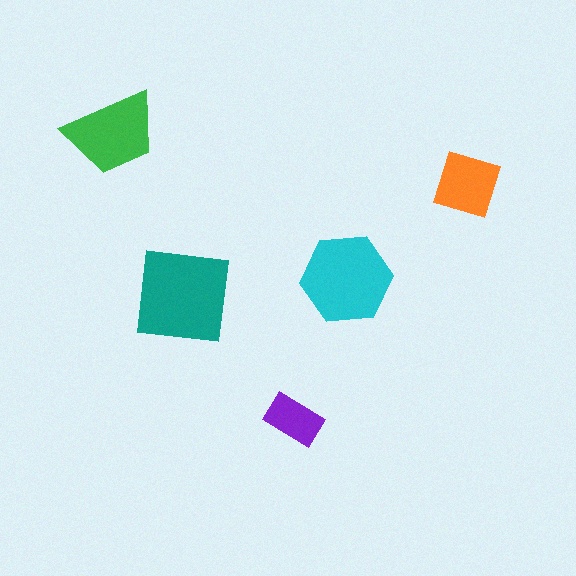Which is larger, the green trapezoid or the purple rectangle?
The green trapezoid.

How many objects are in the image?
There are 5 objects in the image.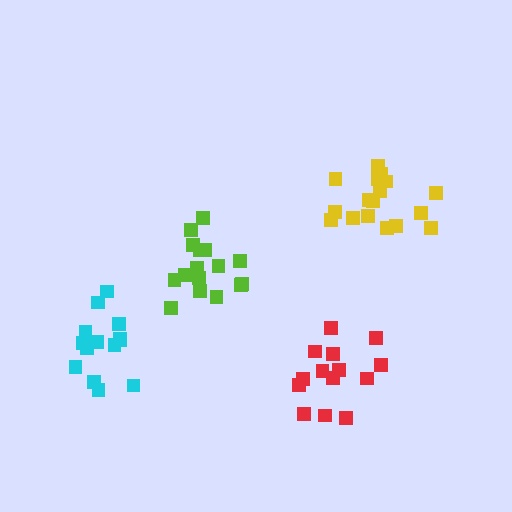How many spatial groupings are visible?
There are 4 spatial groupings.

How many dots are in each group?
Group 1: 16 dots, Group 2: 18 dots, Group 3: 15 dots, Group 4: 14 dots (63 total).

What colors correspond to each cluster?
The clusters are colored: lime, yellow, cyan, red.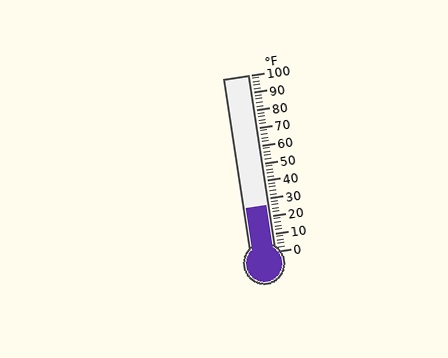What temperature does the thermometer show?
The thermometer shows approximately 26°F.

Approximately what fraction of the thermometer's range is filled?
The thermometer is filled to approximately 25% of its range.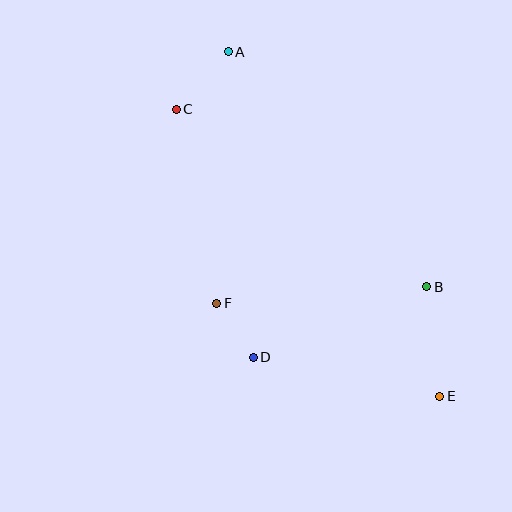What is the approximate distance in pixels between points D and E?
The distance between D and E is approximately 191 pixels.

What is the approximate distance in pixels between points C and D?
The distance between C and D is approximately 260 pixels.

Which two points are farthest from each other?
Points A and E are farthest from each other.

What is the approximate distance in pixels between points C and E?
The distance between C and E is approximately 390 pixels.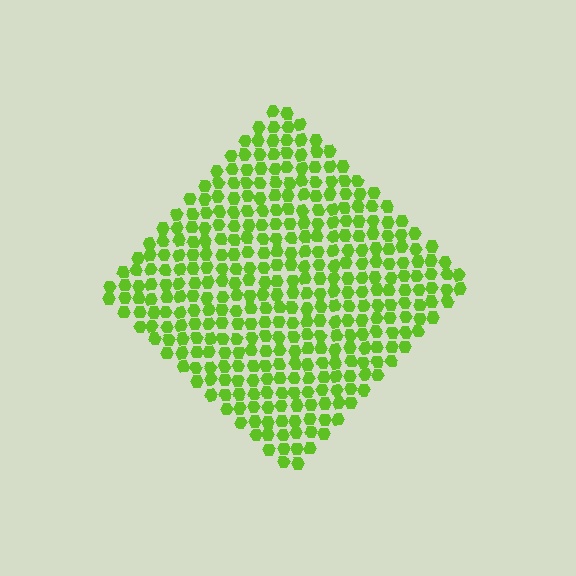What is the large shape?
The large shape is a diamond.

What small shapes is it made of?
It is made of small hexagons.